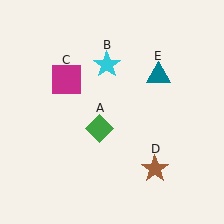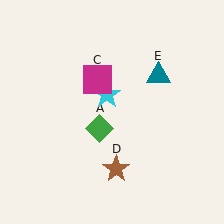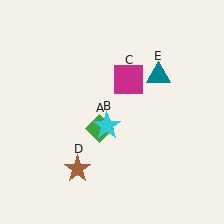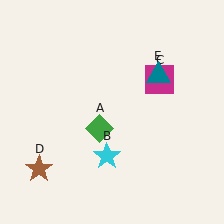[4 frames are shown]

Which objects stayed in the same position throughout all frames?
Green diamond (object A) and teal triangle (object E) remained stationary.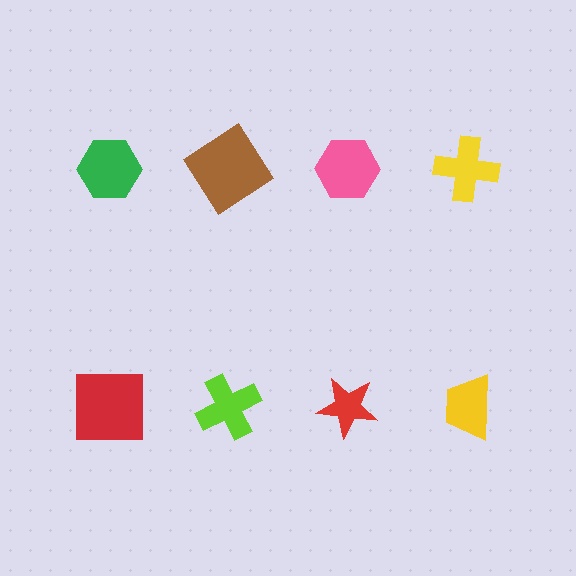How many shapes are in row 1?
4 shapes.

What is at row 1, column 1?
A green hexagon.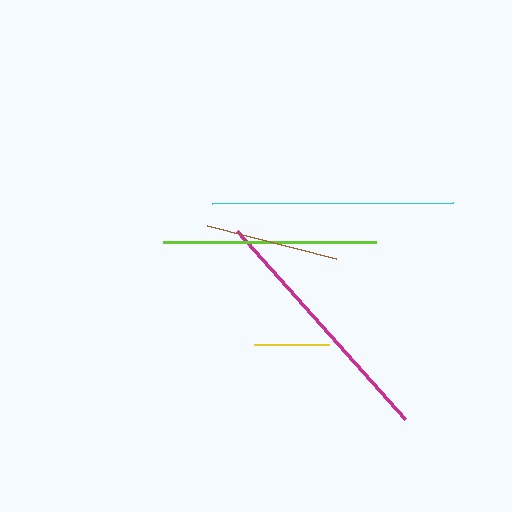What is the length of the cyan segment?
The cyan segment is approximately 241 pixels long.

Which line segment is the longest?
The magenta line is the longest at approximately 252 pixels.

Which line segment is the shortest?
The yellow line is the shortest at approximately 75 pixels.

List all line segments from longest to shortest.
From longest to shortest: magenta, cyan, lime, brown, yellow.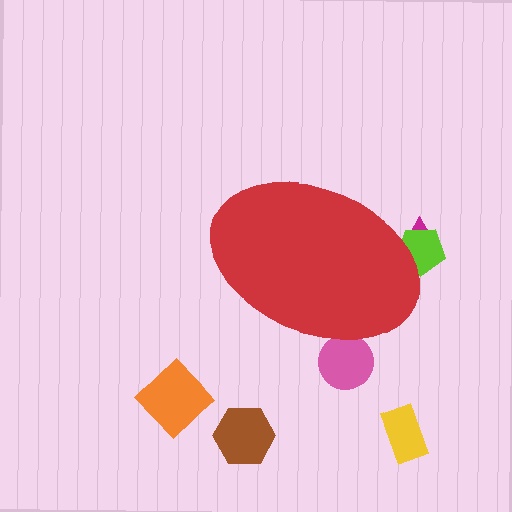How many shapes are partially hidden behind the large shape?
3 shapes are partially hidden.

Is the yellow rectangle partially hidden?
No, the yellow rectangle is fully visible.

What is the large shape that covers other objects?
A red ellipse.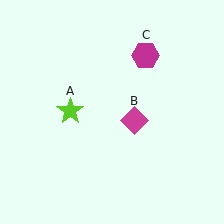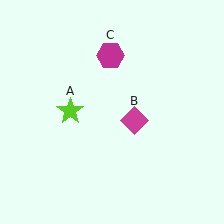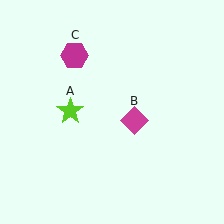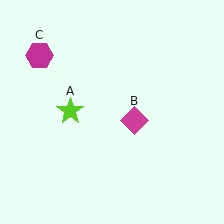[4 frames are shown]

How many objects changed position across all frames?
1 object changed position: magenta hexagon (object C).